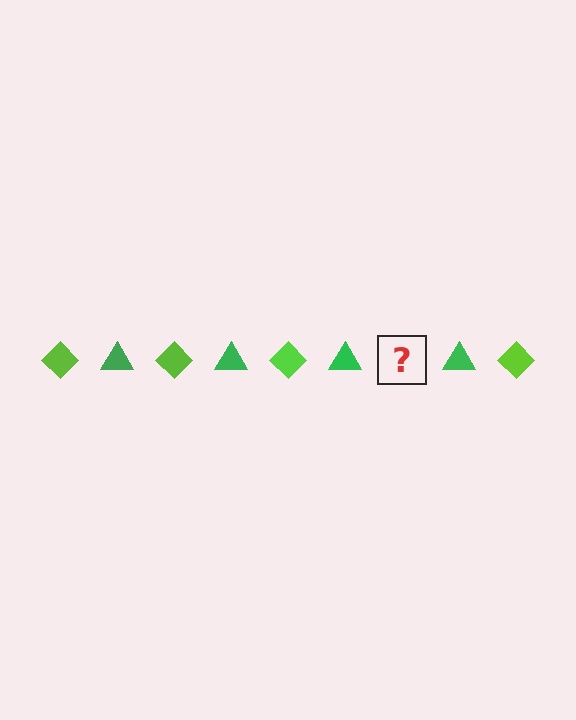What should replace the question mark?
The question mark should be replaced with a lime diamond.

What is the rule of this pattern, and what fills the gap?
The rule is that the pattern alternates between lime diamond and green triangle. The gap should be filled with a lime diamond.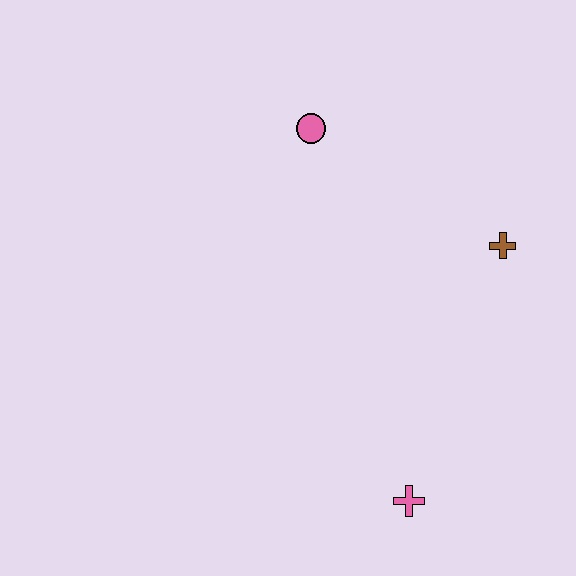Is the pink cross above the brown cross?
No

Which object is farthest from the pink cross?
The pink circle is farthest from the pink cross.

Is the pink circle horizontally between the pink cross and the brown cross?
No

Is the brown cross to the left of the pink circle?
No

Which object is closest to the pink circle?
The brown cross is closest to the pink circle.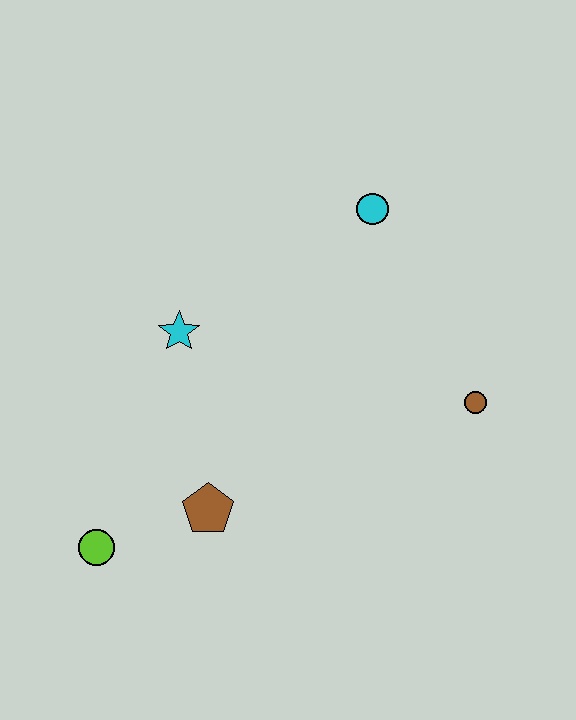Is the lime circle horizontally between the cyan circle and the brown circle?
No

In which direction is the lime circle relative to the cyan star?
The lime circle is below the cyan star.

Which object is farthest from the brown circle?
The lime circle is farthest from the brown circle.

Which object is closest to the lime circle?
The brown pentagon is closest to the lime circle.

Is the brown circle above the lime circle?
Yes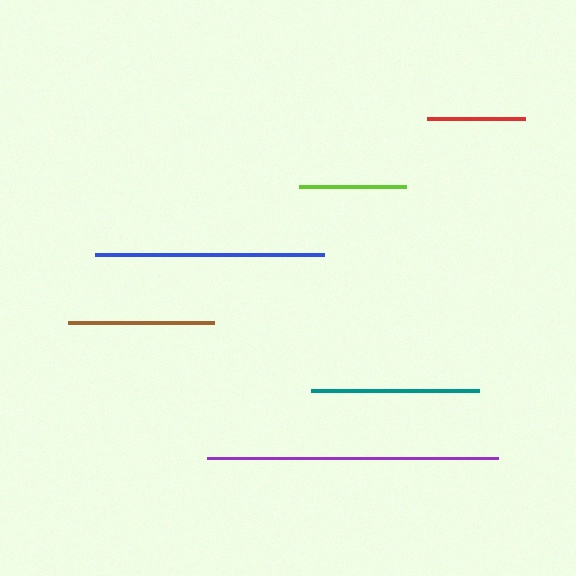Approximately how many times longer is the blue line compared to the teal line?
The blue line is approximately 1.4 times the length of the teal line.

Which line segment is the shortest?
The red line is the shortest at approximately 98 pixels.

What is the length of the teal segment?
The teal segment is approximately 168 pixels long.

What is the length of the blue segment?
The blue segment is approximately 229 pixels long.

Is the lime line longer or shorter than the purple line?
The purple line is longer than the lime line.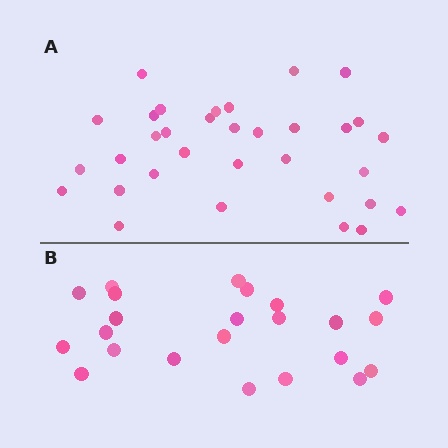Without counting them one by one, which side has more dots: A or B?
Region A (the top region) has more dots.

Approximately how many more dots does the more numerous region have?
Region A has roughly 10 or so more dots than region B.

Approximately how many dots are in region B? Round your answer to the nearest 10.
About 20 dots. (The exact count is 23, which rounds to 20.)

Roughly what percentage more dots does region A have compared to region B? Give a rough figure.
About 45% more.